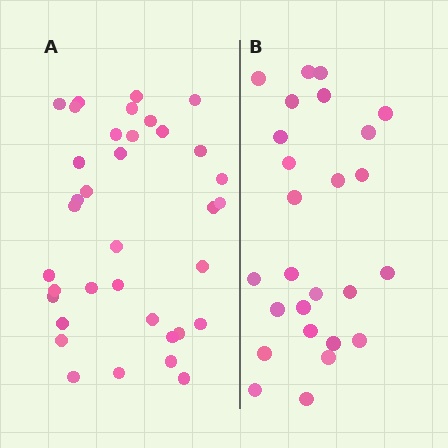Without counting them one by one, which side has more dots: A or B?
Region A (the left region) has more dots.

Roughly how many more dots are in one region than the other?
Region A has roughly 10 or so more dots than region B.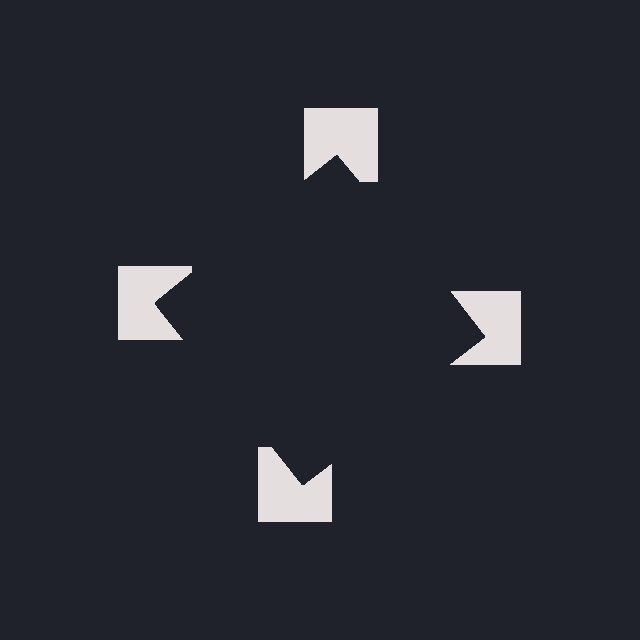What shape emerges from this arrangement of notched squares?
An illusory square — its edges are inferred from the aligned wedge cuts in the notched squares, not physically drawn.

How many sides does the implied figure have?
4 sides.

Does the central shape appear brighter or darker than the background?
It typically appears slightly darker than the background, even though no actual brightness change is drawn.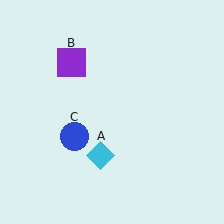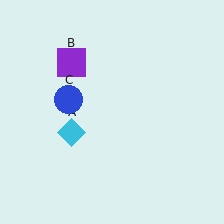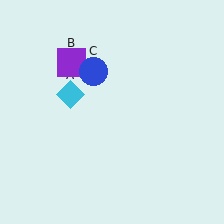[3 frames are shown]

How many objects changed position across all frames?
2 objects changed position: cyan diamond (object A), blue circle (object C).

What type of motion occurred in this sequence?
The cyan diamond (object A), blue circle (object C) rotated clockwise around the center of the scene.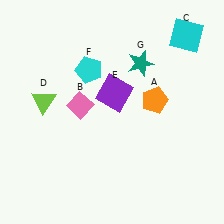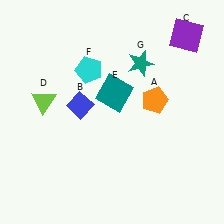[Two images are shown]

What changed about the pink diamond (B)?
In Image 1, B is pink. In Image 2, it changed to blue.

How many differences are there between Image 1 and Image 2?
There are 3 differences between the two images.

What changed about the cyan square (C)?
In Image 1, C is cyan. In Image 2, it changed to purple.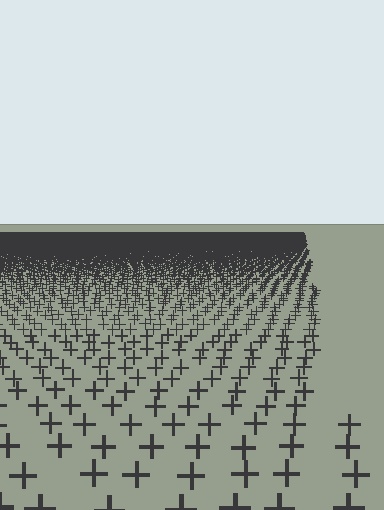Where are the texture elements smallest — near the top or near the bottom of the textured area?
Near the top.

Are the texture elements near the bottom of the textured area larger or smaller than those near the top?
Larger. Near the bottom, elements are closer to the viewer and appear at a bigger on-screen size.